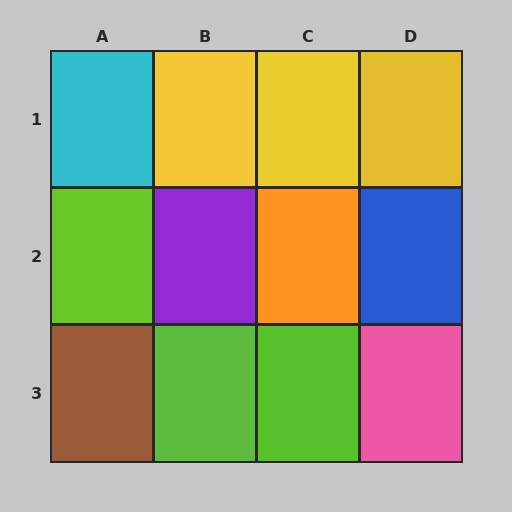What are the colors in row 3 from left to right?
Brown, lime, lime, pink.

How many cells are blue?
1 cell is blue.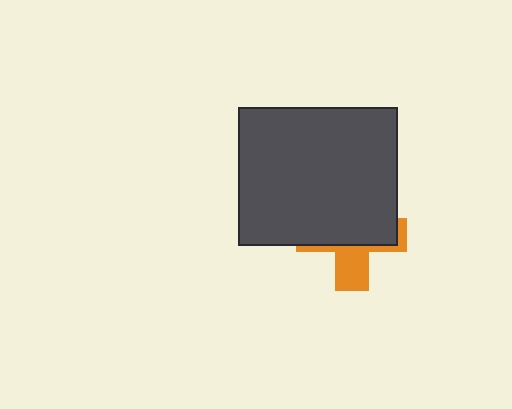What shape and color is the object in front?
The object in front is a dark gray rectangle.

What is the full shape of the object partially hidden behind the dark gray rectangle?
The partially hidden object is an orange cross.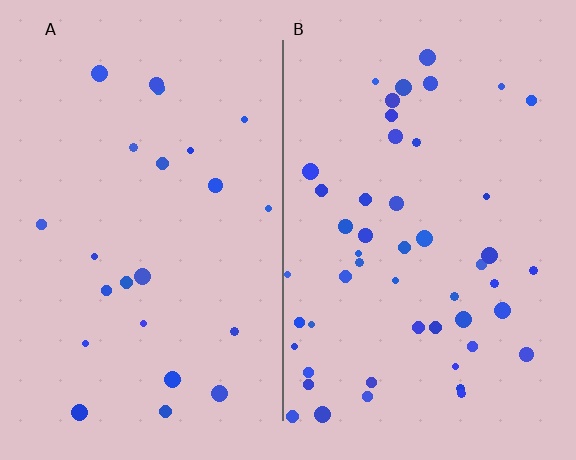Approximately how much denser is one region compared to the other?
Approximately 2.1× — region B over region A.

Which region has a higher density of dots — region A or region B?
B (the right).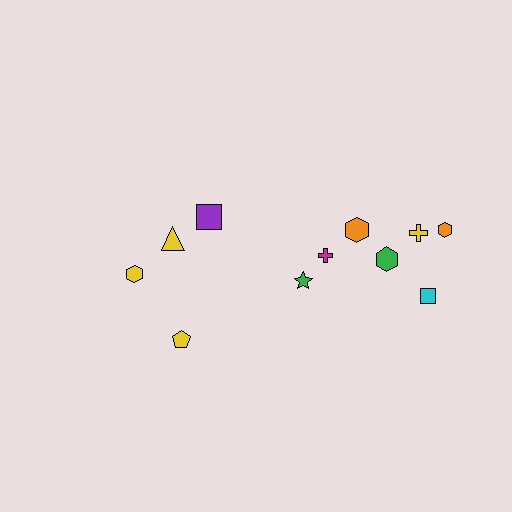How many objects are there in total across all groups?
There are 11 objects.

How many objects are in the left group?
There are 4 objects.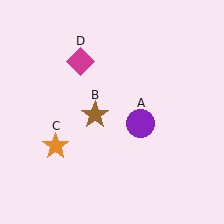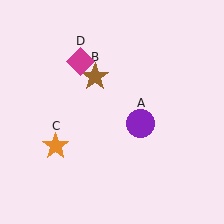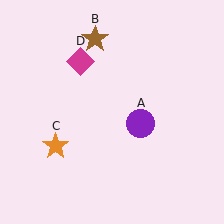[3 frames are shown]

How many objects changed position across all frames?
1 object changed position: brown star (object B).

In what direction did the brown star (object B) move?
The brown star (object B) moved up.